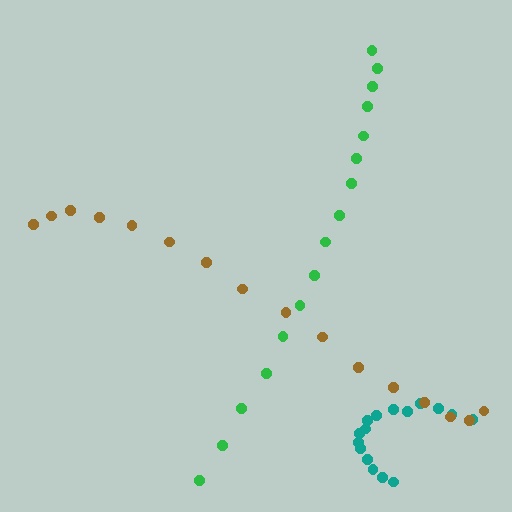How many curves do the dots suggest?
There are 3 distinct paths.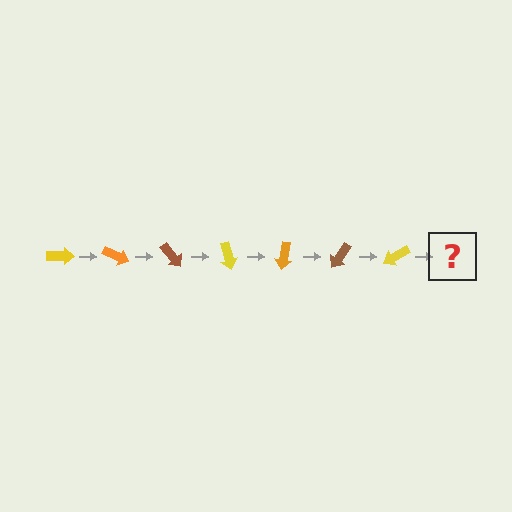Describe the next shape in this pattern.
It should be an orange arrow, rotated 175 degrees from the start.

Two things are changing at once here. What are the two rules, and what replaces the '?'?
The two rules are that it rotates 25 degrees each step and the color cycles through yellow, orange, and brown. The '?' should be an orange arrow, rotated 175 degrees from the start.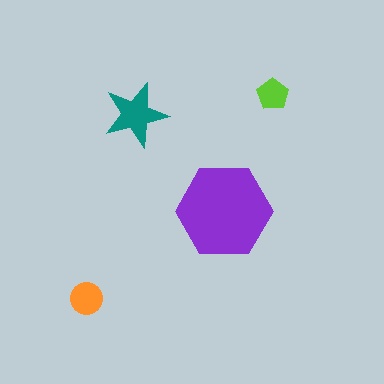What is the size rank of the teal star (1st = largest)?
2nd.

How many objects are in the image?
There are 4 objects in the image.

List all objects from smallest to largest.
The lime pentagon, the orange circle, the teal star, the purple hexagon.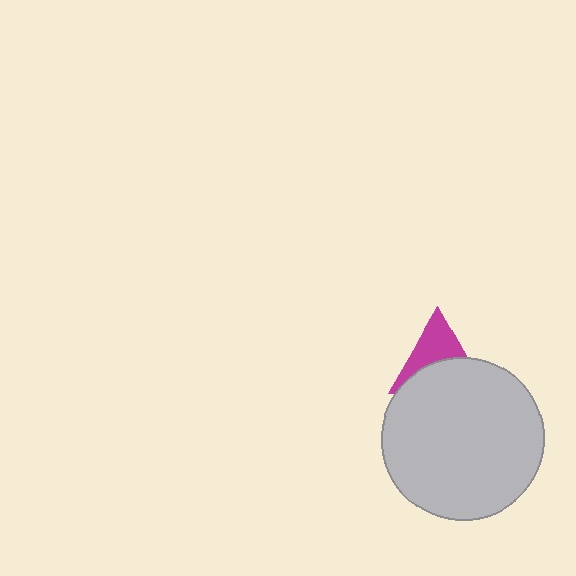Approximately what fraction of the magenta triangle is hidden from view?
Roughly 52% of the magenta triangle is hidden behind the light gray circle.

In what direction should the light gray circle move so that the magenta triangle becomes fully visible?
The light gray circle should move down. That is the shortest direction to clear the overlap and leave the magenta triangle fully visible.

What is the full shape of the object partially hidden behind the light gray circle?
The partially hidden object is a magenta triangle.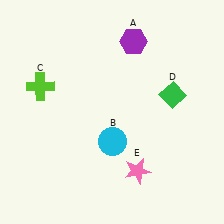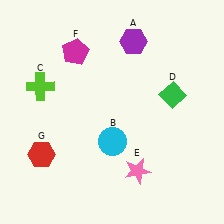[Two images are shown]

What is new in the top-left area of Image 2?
A magenta pentagon (F) was added in the top-left area of Image 2.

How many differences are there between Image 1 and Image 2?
There are 2 differences between the two images.